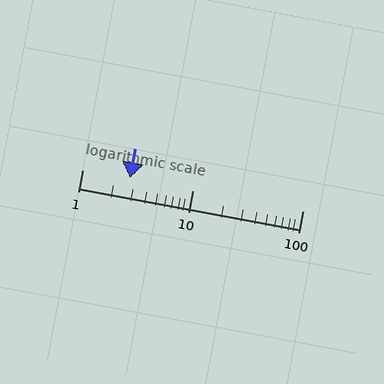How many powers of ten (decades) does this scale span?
The scale spans 2 decades, from 1 to 100.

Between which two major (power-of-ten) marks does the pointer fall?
The pointer is between 1 and 10.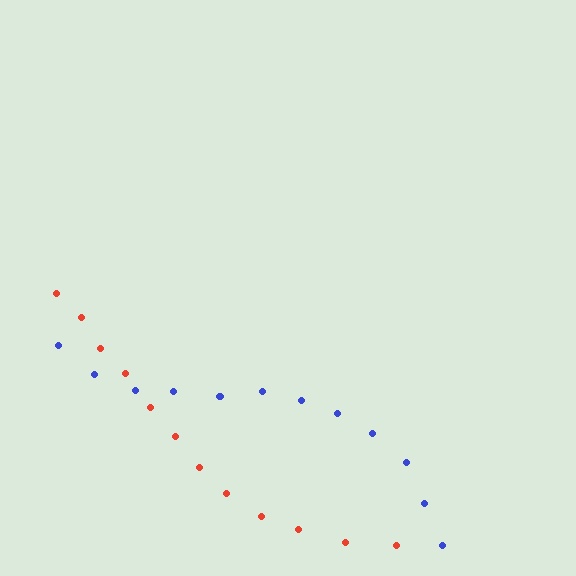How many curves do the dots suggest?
There are 2 distinct paths.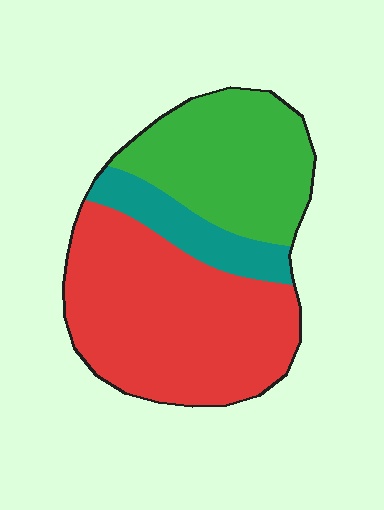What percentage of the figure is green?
Green takes up about one third (1/3) of the figure.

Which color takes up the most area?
Red, at roughly 55%.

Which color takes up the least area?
Teal, at roughly 15%.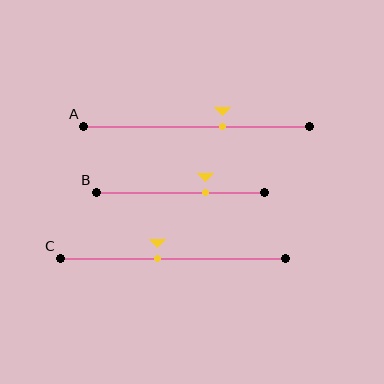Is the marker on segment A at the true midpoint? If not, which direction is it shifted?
No, the marker on segment A is shifted to the right by about 12% of the segment length.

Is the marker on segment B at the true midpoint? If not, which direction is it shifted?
No, the marker on segment B is shifted to the right by about 15% of the segment length.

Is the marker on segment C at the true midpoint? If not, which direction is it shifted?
No, the marker on segment C is shifted to the left by about 7% of the segment length.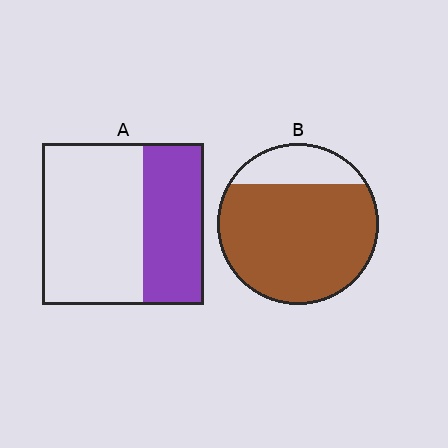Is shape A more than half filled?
No.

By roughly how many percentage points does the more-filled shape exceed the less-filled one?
By roughly 40 percentage points (B over A).